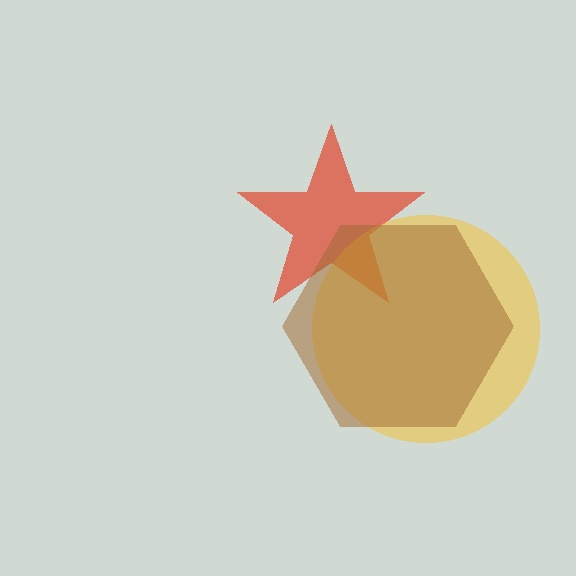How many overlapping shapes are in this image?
There are 3 overlapping shapes in the image.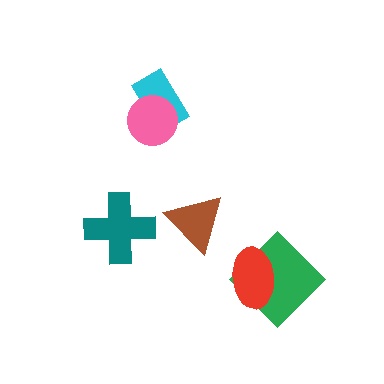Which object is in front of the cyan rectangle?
The pink circle is in front of the cyan rectangle.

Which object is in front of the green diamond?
The red ellipse is in front of the green diamond.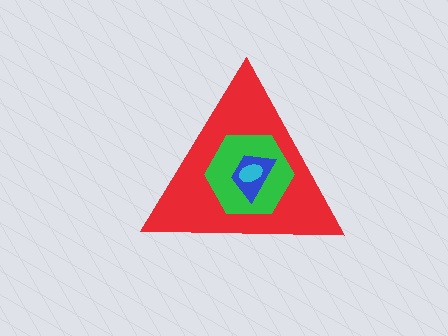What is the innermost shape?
The cyan ellipse.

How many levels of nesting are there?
4.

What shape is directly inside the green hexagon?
The blue trapezoid.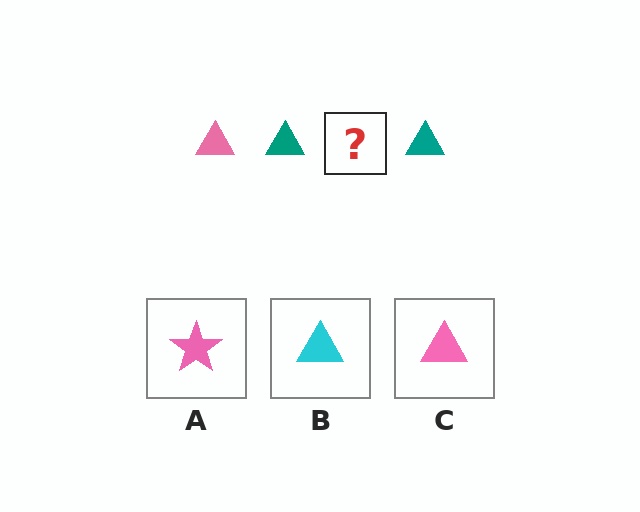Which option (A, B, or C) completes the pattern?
C.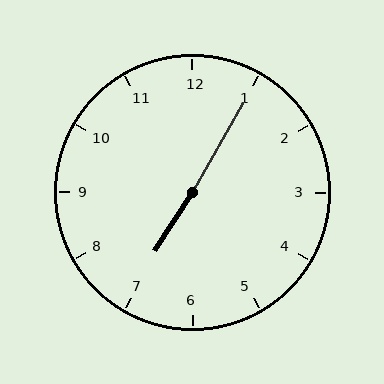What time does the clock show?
7:05.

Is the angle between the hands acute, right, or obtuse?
It is obtuse.